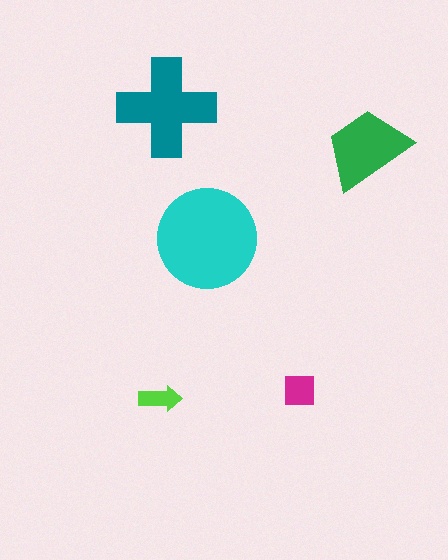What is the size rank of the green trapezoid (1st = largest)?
3rd.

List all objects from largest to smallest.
The cyan circle, the teal cross, the green trapezoid, the magenta square, the lime arrow.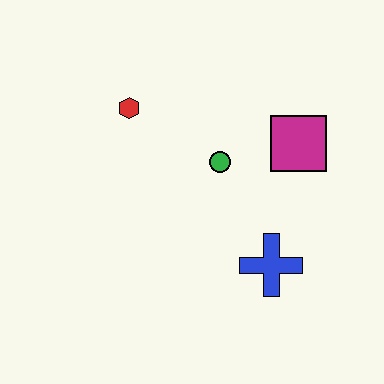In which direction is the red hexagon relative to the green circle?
The red hexagon is to the left of the green circle.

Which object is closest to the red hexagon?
The green circle is closest to the red hexagon.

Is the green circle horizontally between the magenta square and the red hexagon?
Yes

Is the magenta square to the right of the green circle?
Yes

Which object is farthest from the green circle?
The blue cross is farthest from the green circle.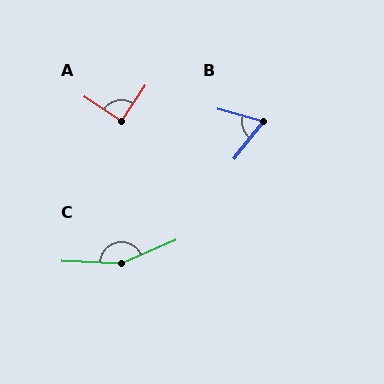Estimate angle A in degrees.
Approximately 90 degrees.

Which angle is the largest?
C, at approximately 154 degrees.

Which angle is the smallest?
B, at approximately 66 degrees.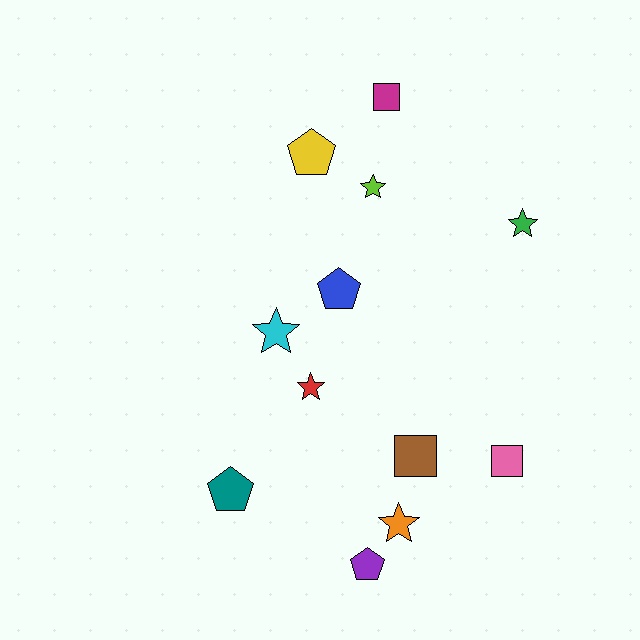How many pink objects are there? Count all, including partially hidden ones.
There is 1 pink object.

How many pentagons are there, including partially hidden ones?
There are 4 pentagons.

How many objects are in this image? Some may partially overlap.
There are 12 objects.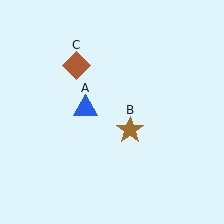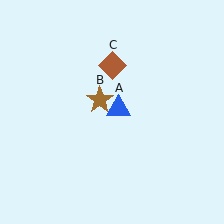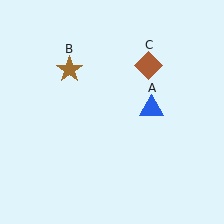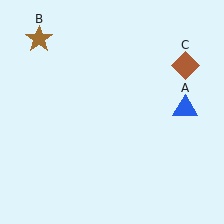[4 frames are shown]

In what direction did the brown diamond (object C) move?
The brown diamond (object C) moved right.